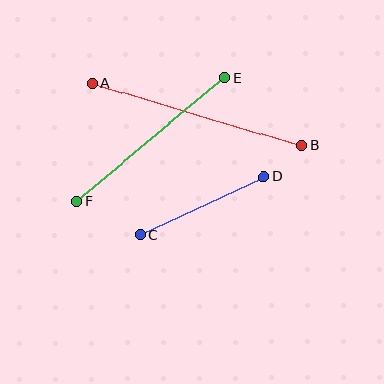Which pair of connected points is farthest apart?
Points A and B are farthest apart.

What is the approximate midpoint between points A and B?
The midpoint is at approximately (197, 114) pixels.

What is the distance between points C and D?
The distance is approximately 136 pixels.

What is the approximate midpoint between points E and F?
The midpoint is at approximately (151, 139) pixels.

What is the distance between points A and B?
The distance is approximately 218 pixels.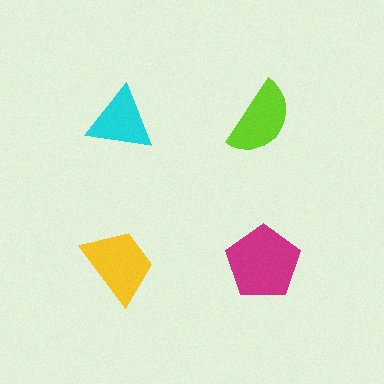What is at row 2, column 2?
A magenta pentagon.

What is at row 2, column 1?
A yellow trapezoid.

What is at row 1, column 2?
A lime semicircle.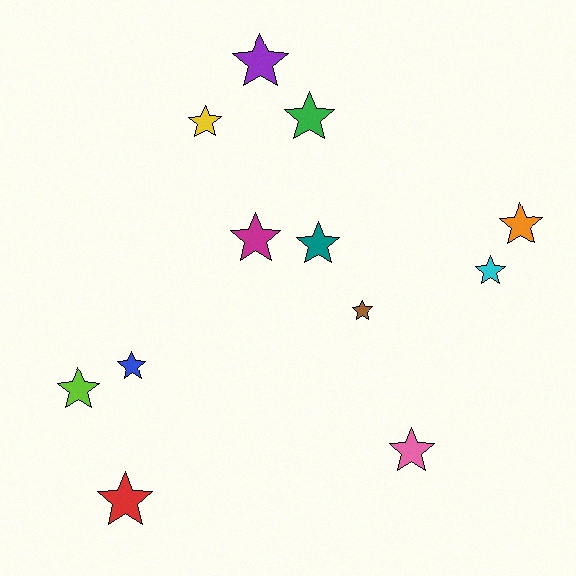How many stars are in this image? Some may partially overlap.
There are 12 stars.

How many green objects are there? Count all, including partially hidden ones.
There is 1 green object.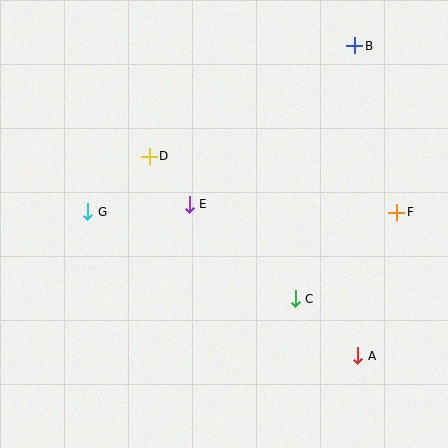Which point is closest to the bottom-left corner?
Point G is closest to the bottom-left corner.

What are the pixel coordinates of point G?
Point G is at (88, 212).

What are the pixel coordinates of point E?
Point E is at (189, 204).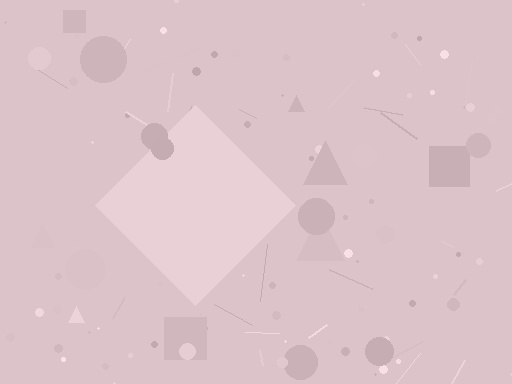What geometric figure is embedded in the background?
A diamond is embedded in the background.